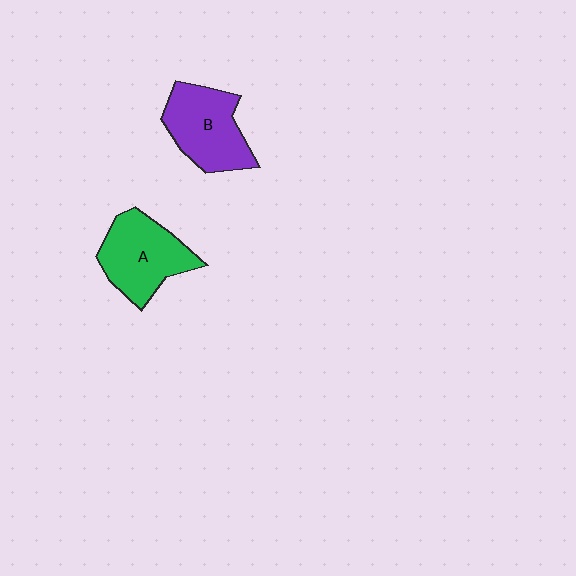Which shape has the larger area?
Shape A (green).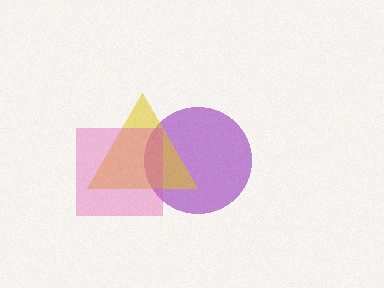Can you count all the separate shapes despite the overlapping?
Yes, there are 3 separate shapes.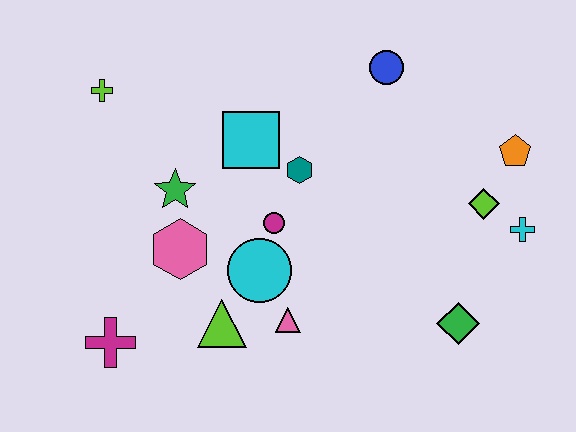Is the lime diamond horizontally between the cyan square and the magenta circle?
No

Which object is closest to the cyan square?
The teal hexagon is closest to the cyan square.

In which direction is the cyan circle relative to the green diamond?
The cyan circle is to the left of the green diamond.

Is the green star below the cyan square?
Yes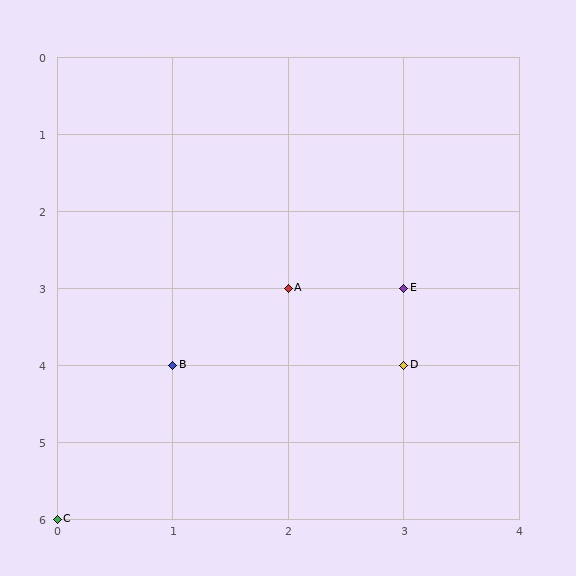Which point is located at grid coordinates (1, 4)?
Point B is at (1, 4).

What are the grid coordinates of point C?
Point C is at grid coordinates (0, 6).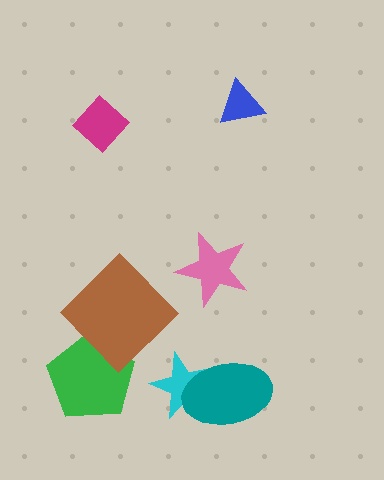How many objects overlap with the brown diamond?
1 object overlaps with the brown diamond.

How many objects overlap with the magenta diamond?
0 objects overlap with the magenta diamond.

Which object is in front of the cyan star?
The teal ellipse is in front of the cyan star.